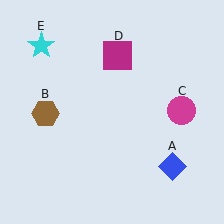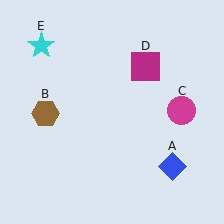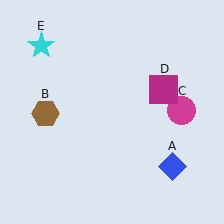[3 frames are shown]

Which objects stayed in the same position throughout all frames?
Blue diamond (object A) and brown hexagon (object B) and magenta circle (object C) and cyan star (object E) remained stationary.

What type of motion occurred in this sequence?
The magenta square (object D) rotated clockwise around the center of the scene.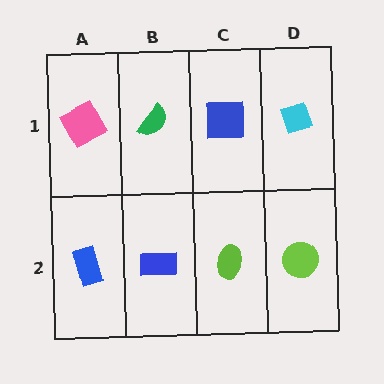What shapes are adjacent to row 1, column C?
A lime ellipse (row 2, column C), a green semicircle (row 1, column B), a cyan diamond (row 1, column D).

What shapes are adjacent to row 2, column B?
A green semicircle (row 1, column B), a blue rectangle (row 2, column A), a lime ellipse (row 2, column C).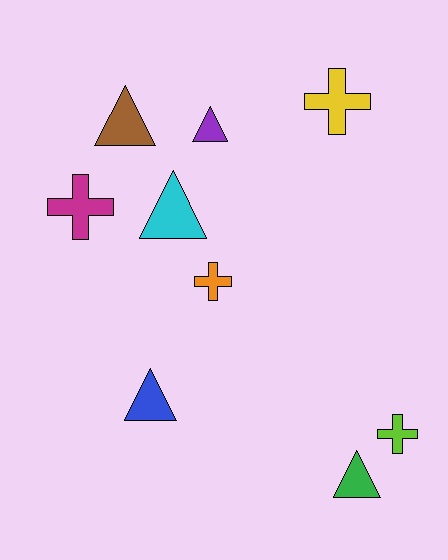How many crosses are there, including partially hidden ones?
There are 4 crosses.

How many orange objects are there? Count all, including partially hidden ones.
There is 1 orange object.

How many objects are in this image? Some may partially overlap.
There are 9 objects.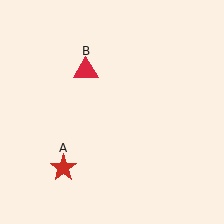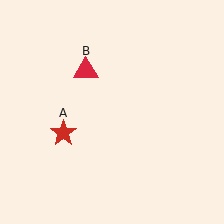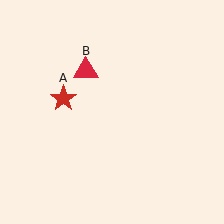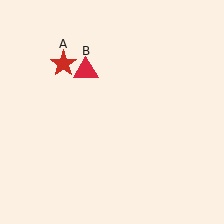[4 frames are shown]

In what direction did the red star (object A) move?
The red star (object A) moved up.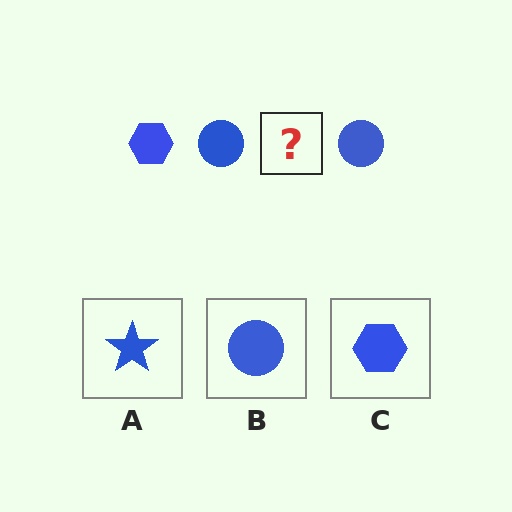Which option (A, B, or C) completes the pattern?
C.